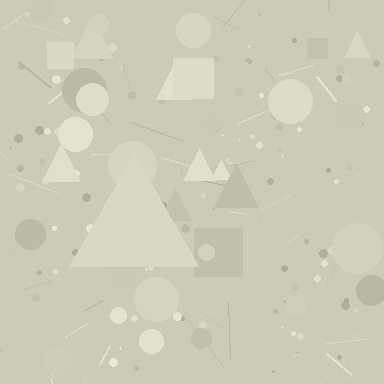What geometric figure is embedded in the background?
A triangle is embedded in the background.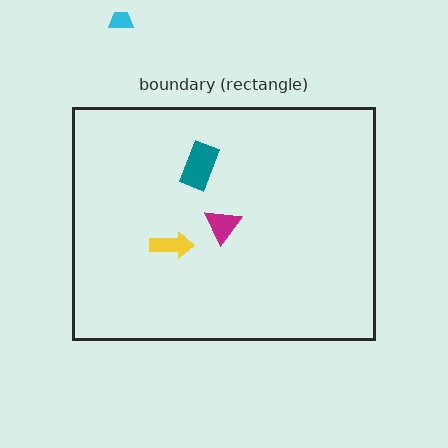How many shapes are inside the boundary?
3 inside, 1 outside.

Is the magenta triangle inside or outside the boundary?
Inside.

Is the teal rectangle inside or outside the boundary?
Inside.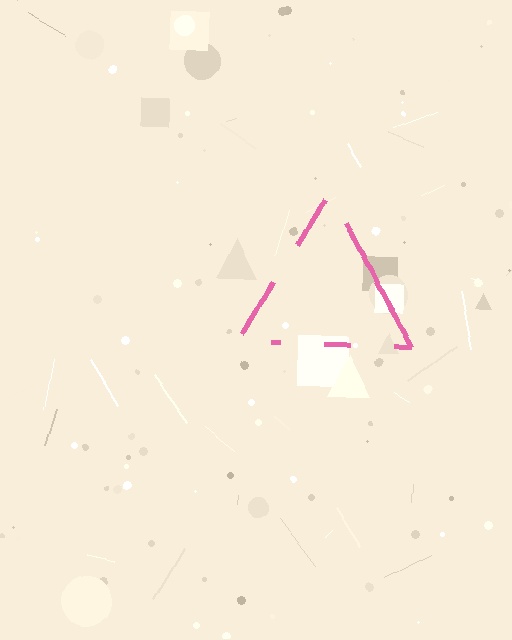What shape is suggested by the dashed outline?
The dashed outline suggests a triangle.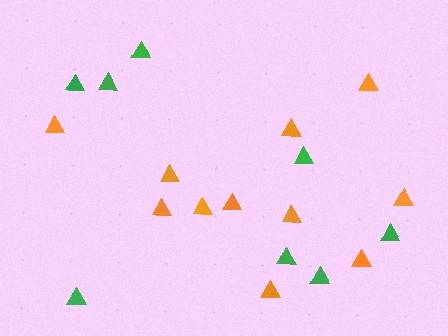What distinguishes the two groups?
There are 2 groups: one group of orange triangles (11) and one group of green triangles (8).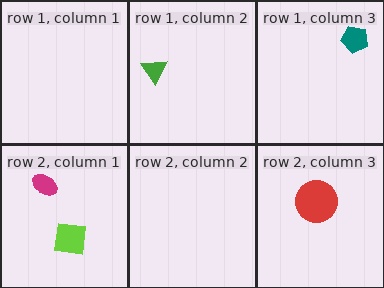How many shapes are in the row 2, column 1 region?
2.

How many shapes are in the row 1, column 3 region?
1.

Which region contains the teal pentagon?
The row 1, column 3 region.